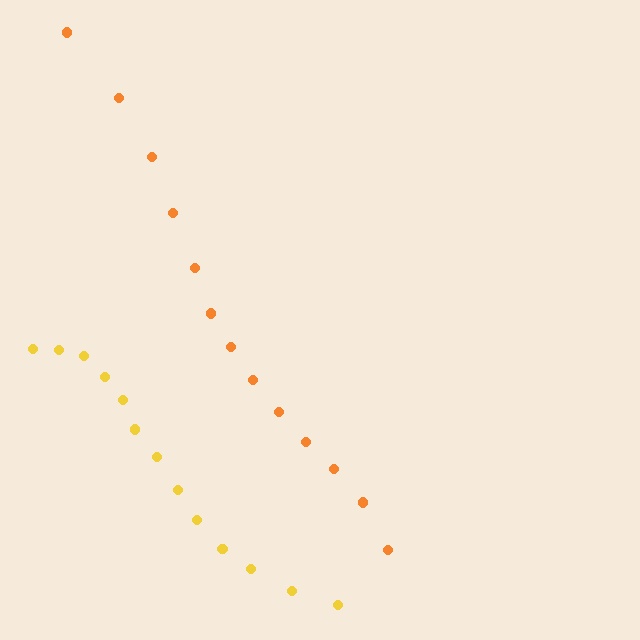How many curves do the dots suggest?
There are 2 distinct paths.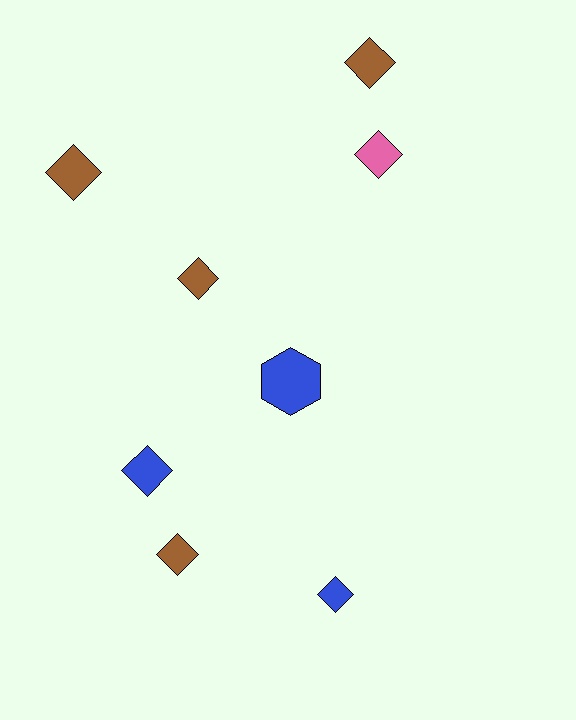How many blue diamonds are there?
There are 2 blue diamonds.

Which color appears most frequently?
Brown, with 4 objects.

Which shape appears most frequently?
Diamond, with 7 objects.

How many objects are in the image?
There are 8 objects.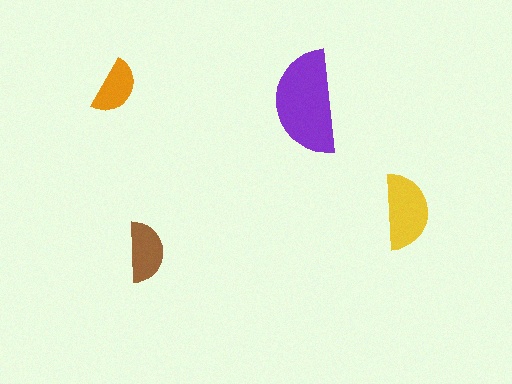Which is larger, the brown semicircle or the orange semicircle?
The brown one.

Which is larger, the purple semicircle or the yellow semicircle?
The purple one.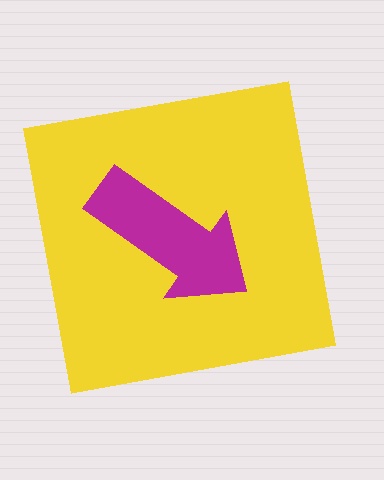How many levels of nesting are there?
2.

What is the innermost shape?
The magenta arrow.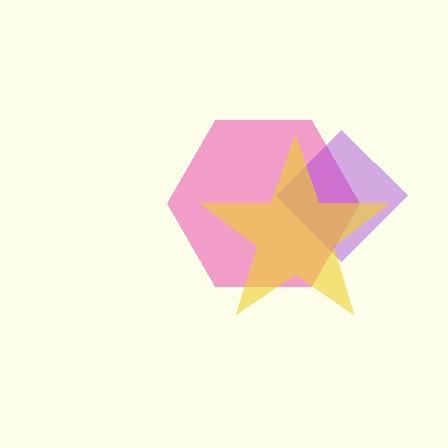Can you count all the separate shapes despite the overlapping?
Yes, there are 3 separate shapes.